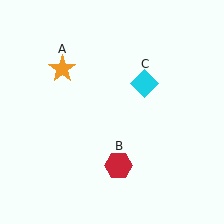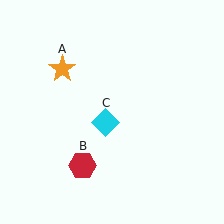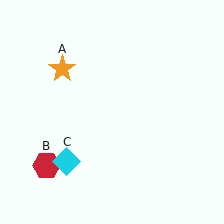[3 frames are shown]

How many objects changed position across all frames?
2 objects changed position: red hexagon (object B), cyan diamond (object C).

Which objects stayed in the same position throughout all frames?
Orange star (object A) remained stationary.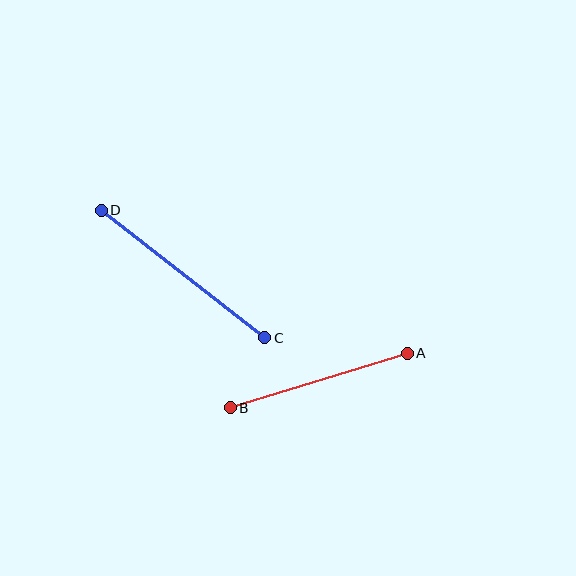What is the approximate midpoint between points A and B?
The midpoint is at approximately (319, 380) pixels.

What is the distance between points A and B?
The distance is approximately 185 pixels.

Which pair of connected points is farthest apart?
Points C and D are farthest apart.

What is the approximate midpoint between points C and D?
The midpoint is at approximately (183, 274) pixels.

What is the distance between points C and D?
The distance is approximately 208 pixels.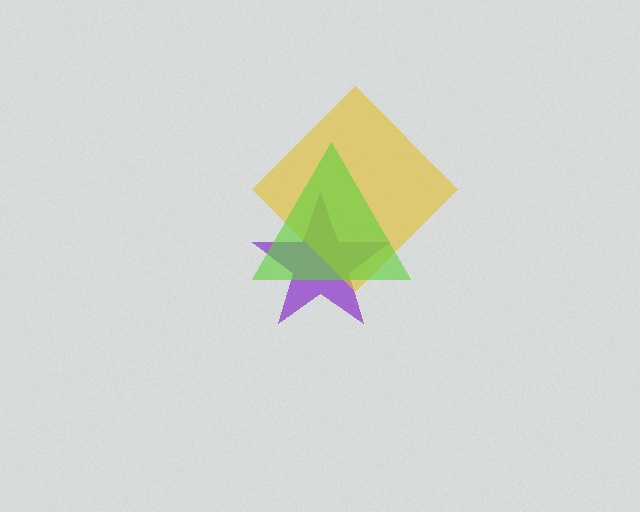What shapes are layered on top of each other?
The layered shapes are: a purple star, a yellow diamond, a lime triangle.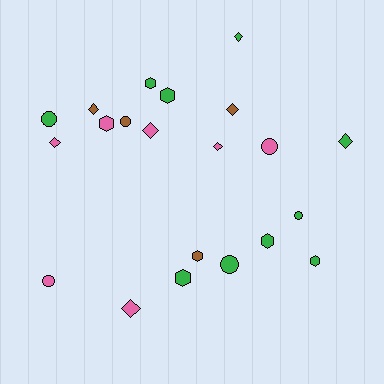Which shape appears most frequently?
Diamond, with 8 objects.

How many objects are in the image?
There are 21 objects.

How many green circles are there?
There are 3 green circles.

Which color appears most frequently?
Green, with 10 objects.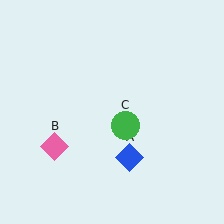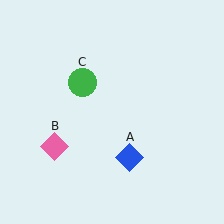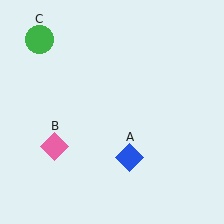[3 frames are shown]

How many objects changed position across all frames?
1 object changed position: green circle (object C).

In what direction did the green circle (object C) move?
The green circle (object C) moved up and to the left.